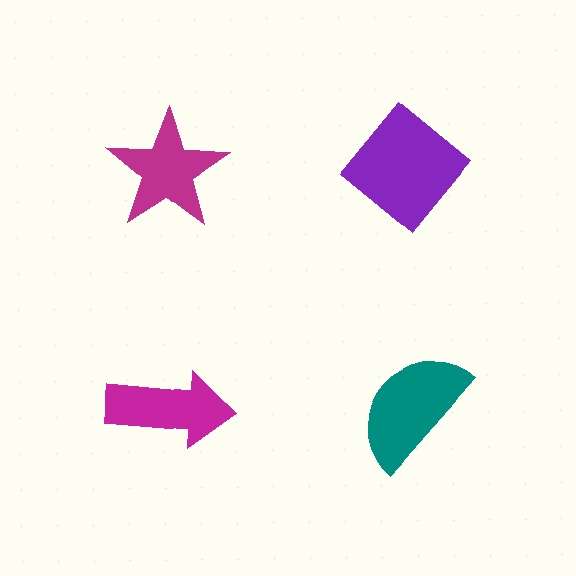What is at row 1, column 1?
A magenta star.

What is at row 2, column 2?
A teal semicircle.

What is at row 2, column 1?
A magenta arrow.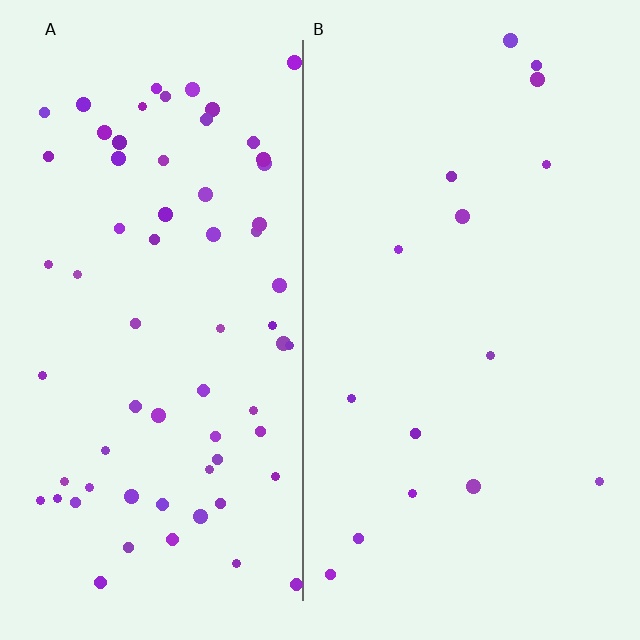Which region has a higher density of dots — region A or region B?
A (the left).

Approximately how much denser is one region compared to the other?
Approximately 4.3× — region A over region B.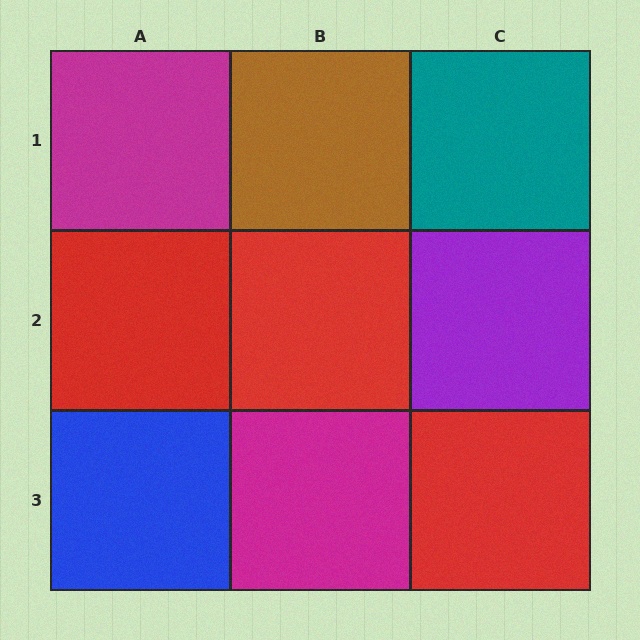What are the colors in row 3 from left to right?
Blue, magenta, red.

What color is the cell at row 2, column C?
Purple.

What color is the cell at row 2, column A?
Red.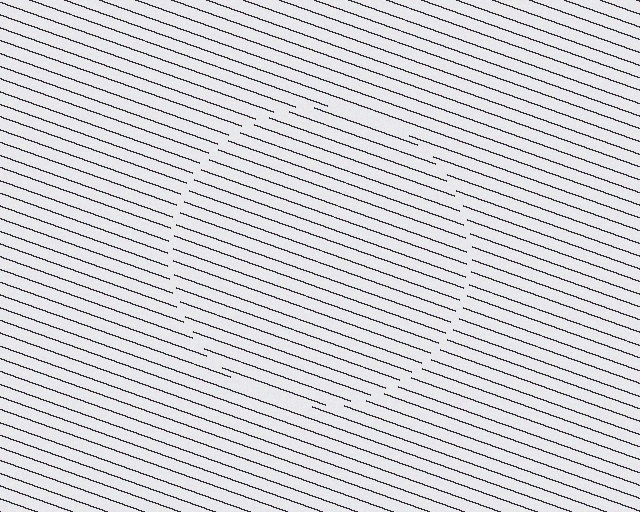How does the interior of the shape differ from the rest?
The interior of the shape contains the same grating, shifted by half a period — the contour is defined by the phase discontinuity where line-ends from the inner and outer gratings abut.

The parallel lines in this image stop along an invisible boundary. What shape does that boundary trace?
An illusory circle. The interior of the shape contains the same grating, shifted by half a period — the contour is defined by the phase discontinuity where line-ends from the inner and outer gratings abut.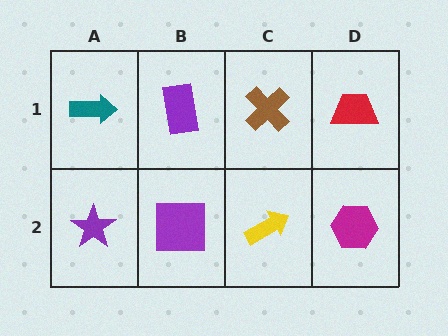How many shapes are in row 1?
4 shapes.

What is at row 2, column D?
A magenta hexagon.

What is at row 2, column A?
A purple star.